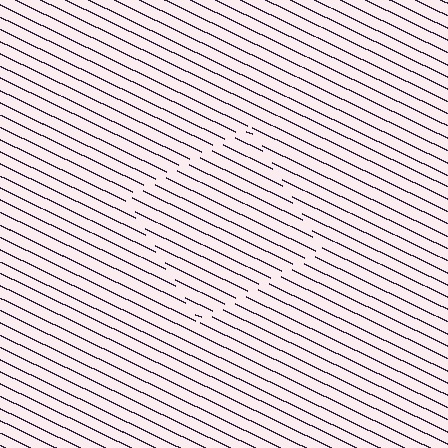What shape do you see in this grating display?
An illusory square. The interior of the shape contains the same grating, shifted by half a period — the contour is defined by the phase discontinuity where line-ends from the inner and outer gratings abut.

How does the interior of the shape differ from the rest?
The interior of the shape contains the same grating, shifted by half a period — the contour is defined by the phase discontinuity where line-ends from the inner and outer gratings abut.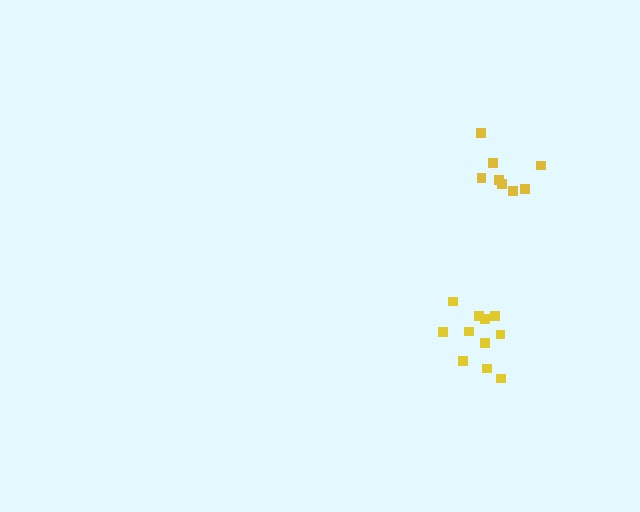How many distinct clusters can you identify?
There are 2 distinct clusters.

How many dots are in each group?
Group 1: 11 dots, Group 2: 8 dots (19 total).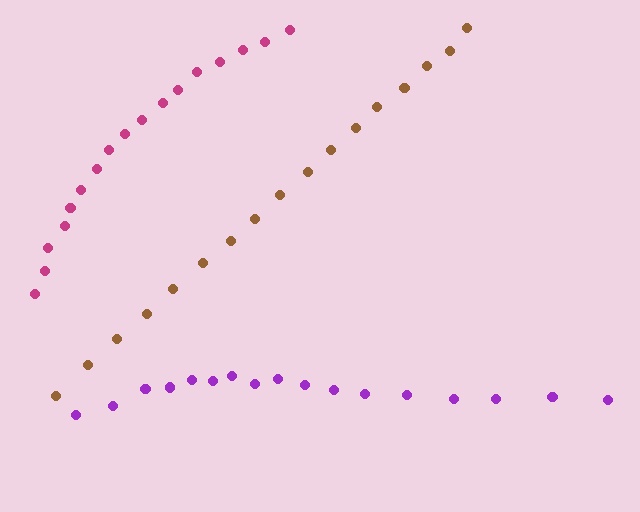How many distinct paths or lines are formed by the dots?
There are 3 distinct paths.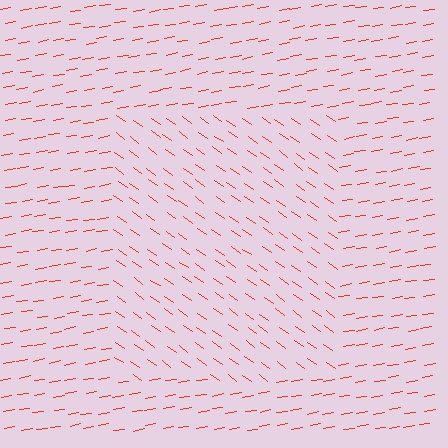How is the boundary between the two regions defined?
The boundary is defined purely by a change in line orientation (approximately 45 degrees difference). All lines are the same color and thickness.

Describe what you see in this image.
The image is filled with small red line segments. A rectangle region in the image has lines oriented differently from the surrounding lines, creating a visible texture boundary.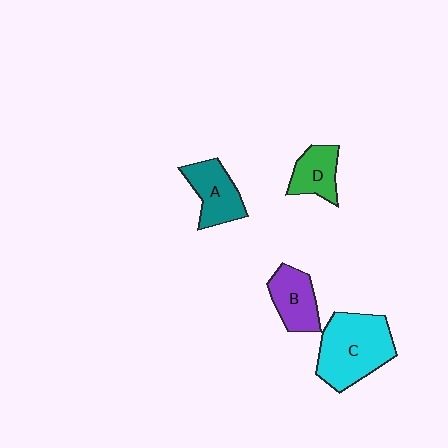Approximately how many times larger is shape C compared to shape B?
Approximately 1.8 times.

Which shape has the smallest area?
Shape D (green).